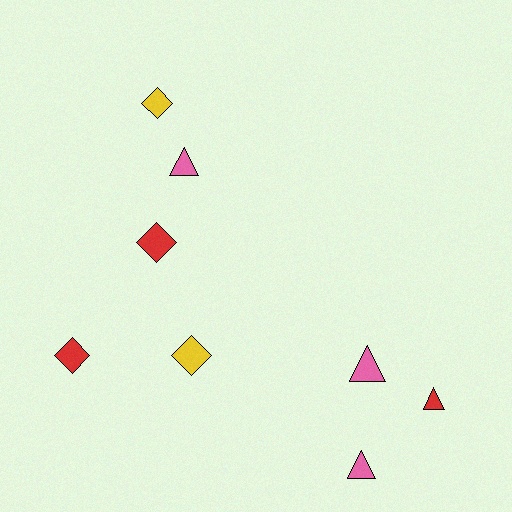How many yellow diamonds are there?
There are 2 yellow diamonds.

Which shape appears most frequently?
Diamond, with 4 objects.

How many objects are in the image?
There are 8 objects.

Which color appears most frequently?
Red, with 3 objects.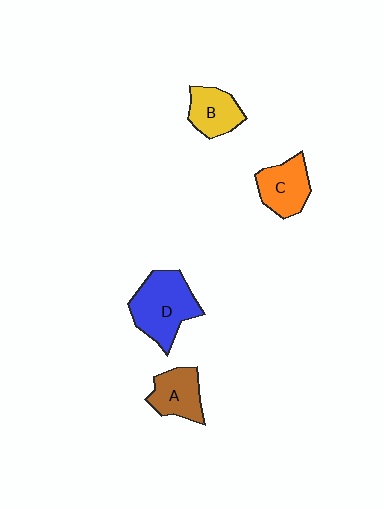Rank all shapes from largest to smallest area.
From largest to smallest: D (blue), C (orange), A (brown), B (yellow).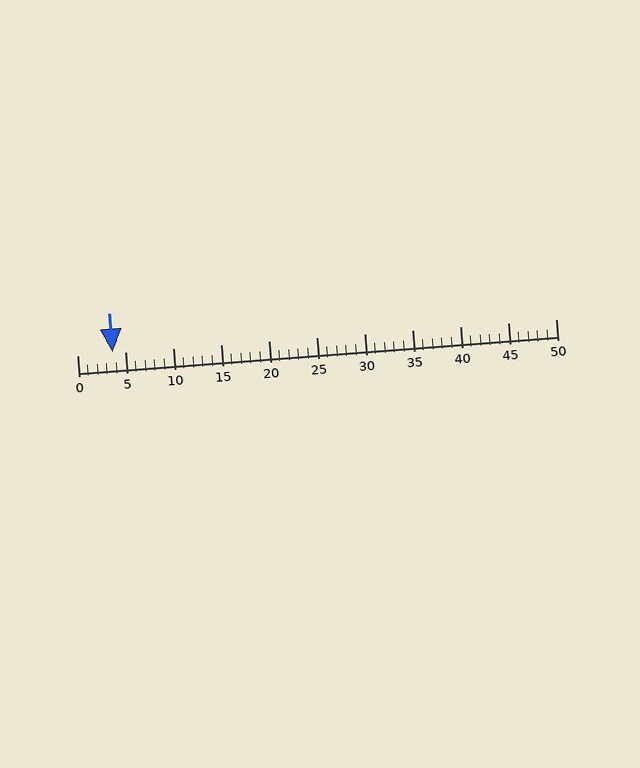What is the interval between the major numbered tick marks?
The major tick marks are spaced 5 units apart.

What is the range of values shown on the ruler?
The ruler shows values from 0 to 50.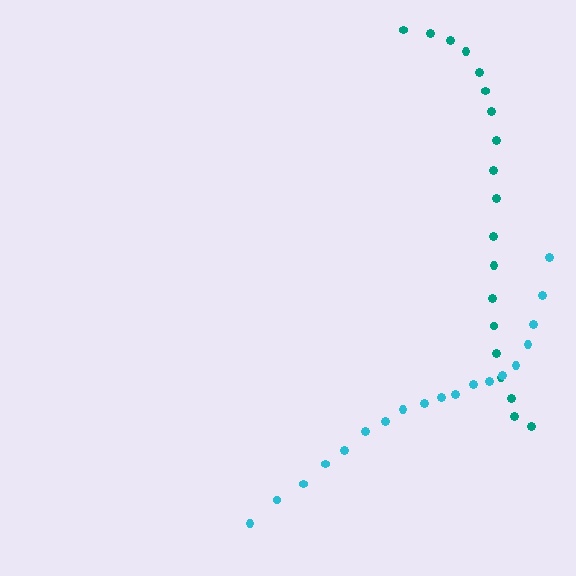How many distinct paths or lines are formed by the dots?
There are 2 distinct paths.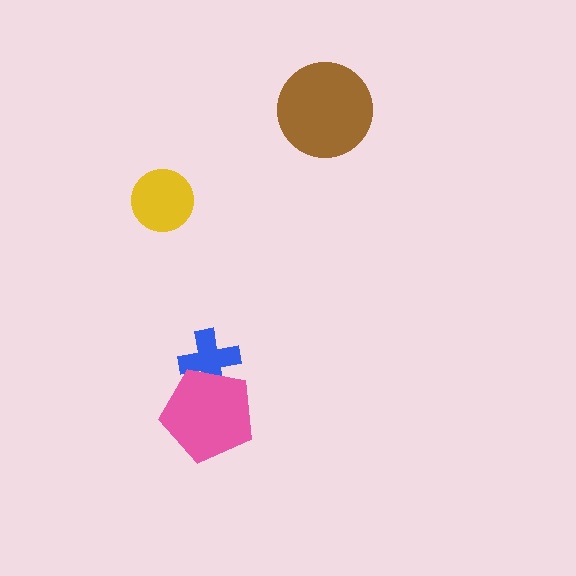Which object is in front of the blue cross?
The pink pentagon is in front of the blue cross.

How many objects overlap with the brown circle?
0 objects overlap with the brown circle.